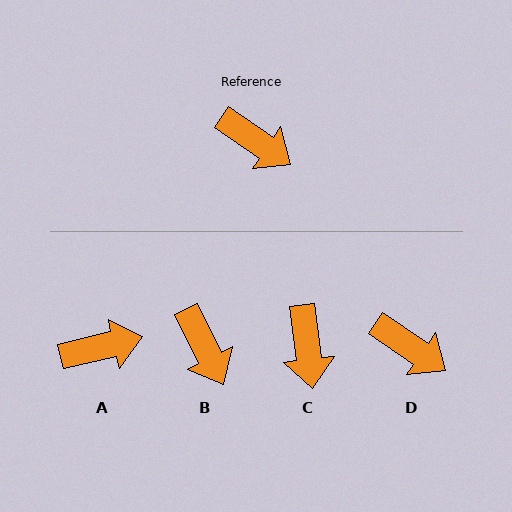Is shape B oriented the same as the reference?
No, it is off by about 29 degrees.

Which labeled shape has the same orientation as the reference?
D.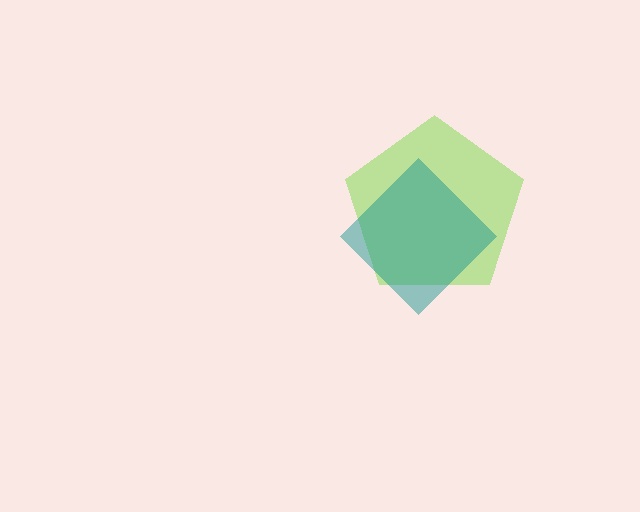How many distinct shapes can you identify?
There are 2 distinct shapes: a lime pentagon, a teal diamond.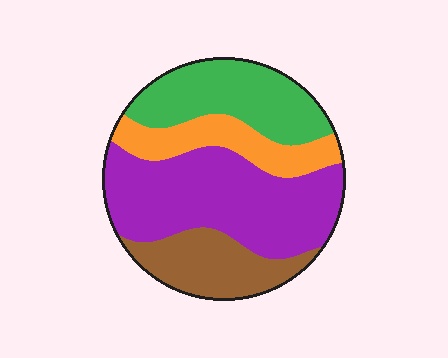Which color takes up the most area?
Purple, at roughly 40%.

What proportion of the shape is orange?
Orange covers around 15% of the shape.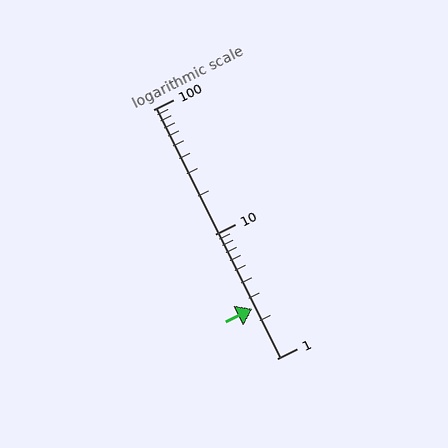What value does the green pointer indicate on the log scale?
The pointer indicates approximately 2.5.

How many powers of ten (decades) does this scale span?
The scale spans 2 decades, from 1 to 100.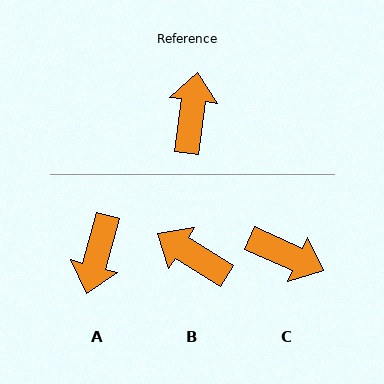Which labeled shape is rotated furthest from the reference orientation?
A, about 172 degrees away.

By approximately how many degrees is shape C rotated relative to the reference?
Approximately 106 degrees clockwise.